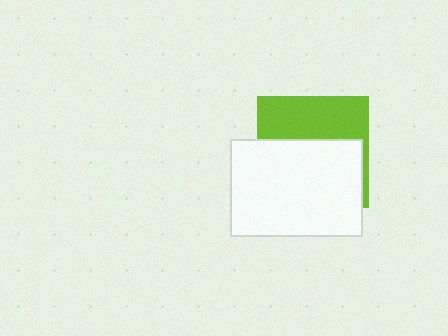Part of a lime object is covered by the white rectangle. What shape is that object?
It is a square.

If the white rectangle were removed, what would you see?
You would see the complete lime square.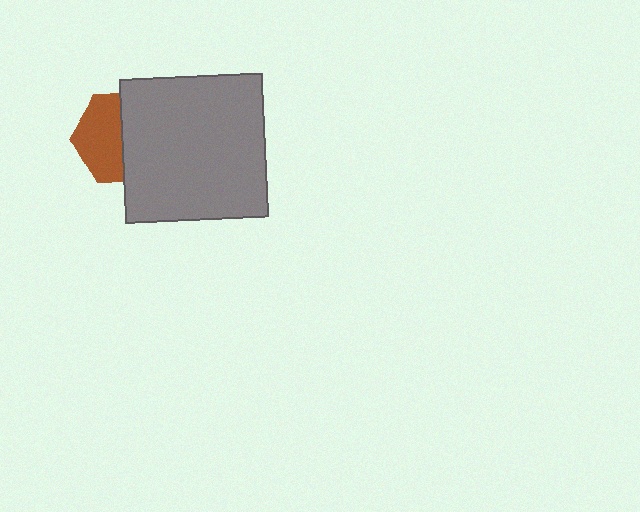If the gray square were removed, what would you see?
You would see the complete brown hexagon.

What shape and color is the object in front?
The object in front is a gray square.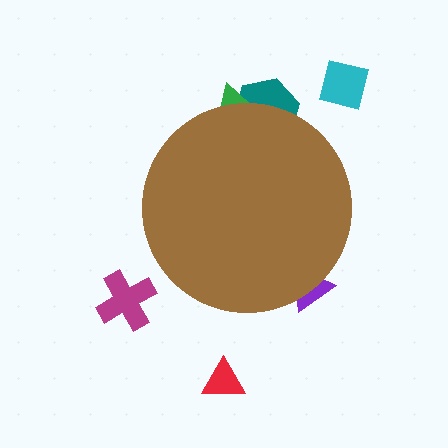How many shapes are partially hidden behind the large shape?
3 shapes are partially hidden.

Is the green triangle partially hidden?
Yes, the green triangle is partially hidden behind the brown circle.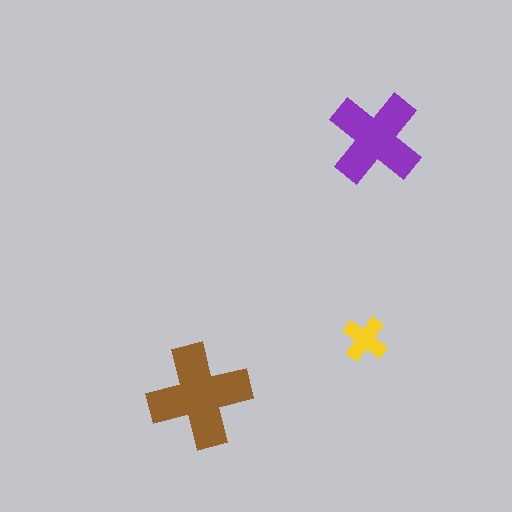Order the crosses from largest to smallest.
the brown one, the purple one, the yellow one.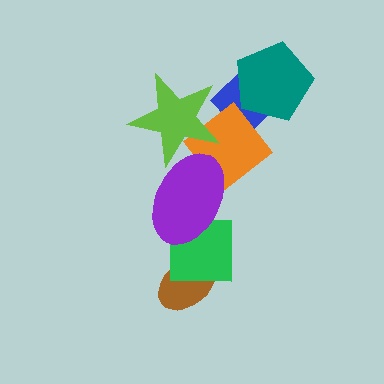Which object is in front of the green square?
The purple ellipse is in front of the green square.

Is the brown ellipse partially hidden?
Yes, it is partially covered by another shape.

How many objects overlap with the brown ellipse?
1 object overlaps with the brown ellipse.